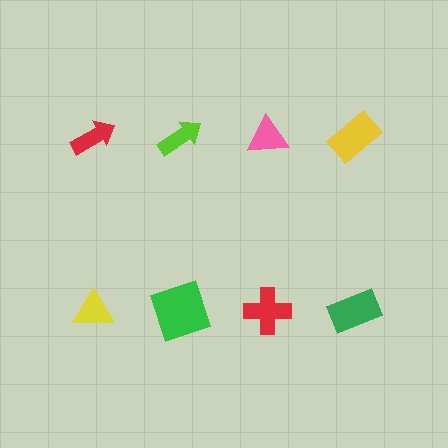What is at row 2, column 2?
A green square.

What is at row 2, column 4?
A green rectangle.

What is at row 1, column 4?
A yellow rectangle.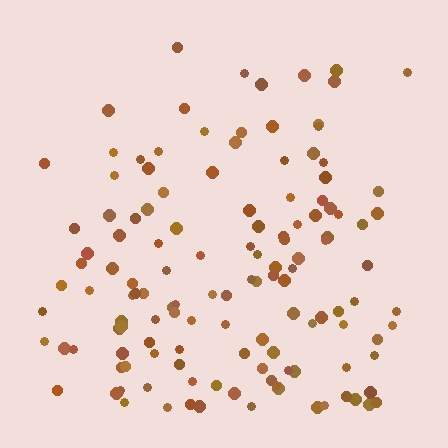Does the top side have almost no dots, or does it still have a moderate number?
Still a moderate number, just noticeably fewer than the bottom.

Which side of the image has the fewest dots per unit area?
The top.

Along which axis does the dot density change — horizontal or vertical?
Vertical.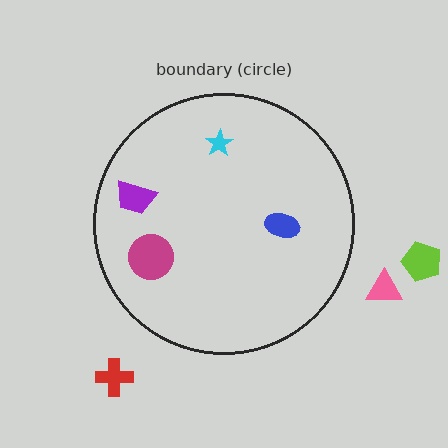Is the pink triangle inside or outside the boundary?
Outside.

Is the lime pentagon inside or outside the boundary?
Outside.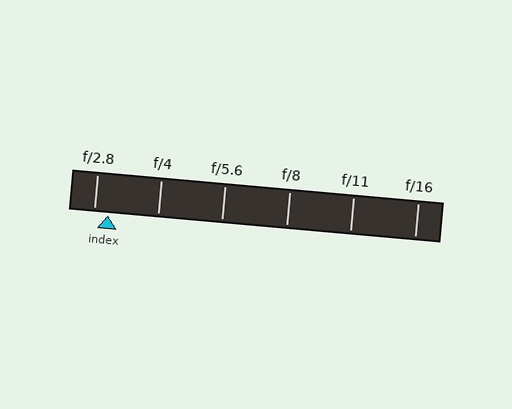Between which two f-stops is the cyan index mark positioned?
The index mark is between f/2.8 and f/4.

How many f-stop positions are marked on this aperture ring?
There are 6 f-stop positions marked.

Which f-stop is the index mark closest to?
The index mark is closest to f/2.8.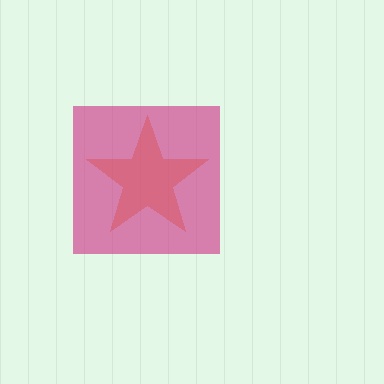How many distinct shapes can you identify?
There are 2 distinct shapes: an orange star, a magenta square.